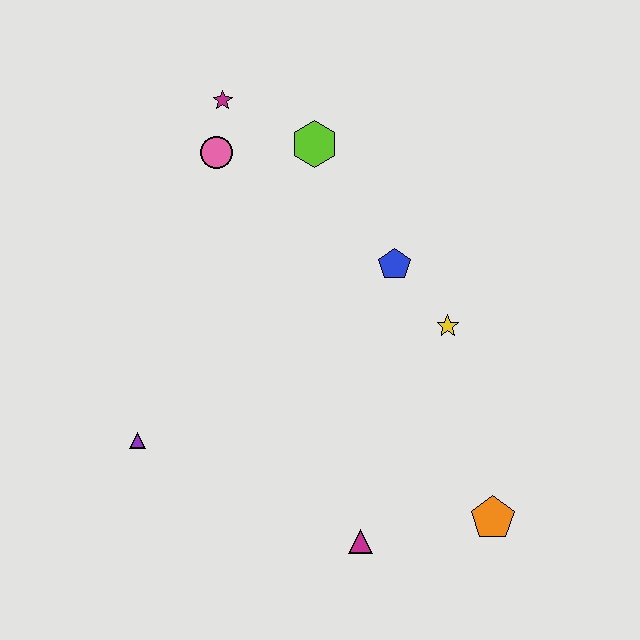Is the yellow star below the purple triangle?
No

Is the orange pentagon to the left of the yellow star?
No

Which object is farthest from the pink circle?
The orange pentagon is farthest from the pink circle.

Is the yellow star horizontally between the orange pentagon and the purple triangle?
Yes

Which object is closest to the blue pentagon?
The yellow star is closest to the blue pentagon.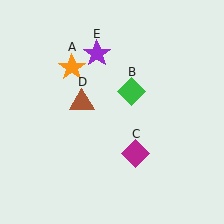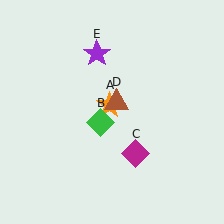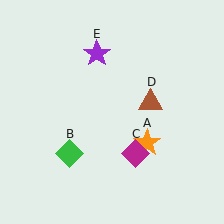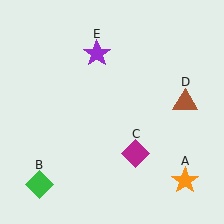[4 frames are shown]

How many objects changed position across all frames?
3 objects changed position: orange star (object A), green diamond (object B), brown triangle (object D).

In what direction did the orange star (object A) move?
The orange star (object A) moved down and to the right.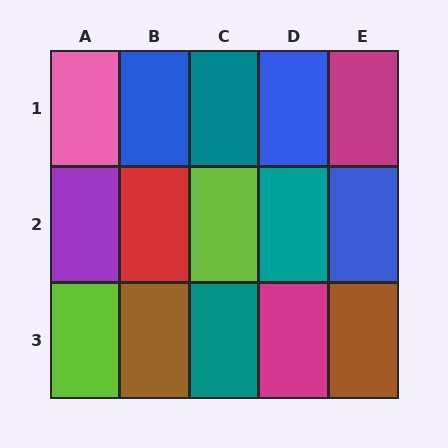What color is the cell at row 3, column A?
Lime.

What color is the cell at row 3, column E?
Brown.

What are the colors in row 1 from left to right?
Pink, blue, teal, blue, magenta.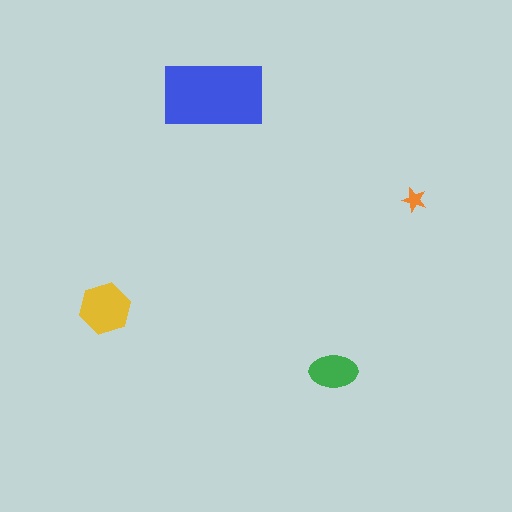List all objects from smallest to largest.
The orange star, the green ellipse, the yellow hexagon, the blue rectangle.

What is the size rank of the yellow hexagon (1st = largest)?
2nd.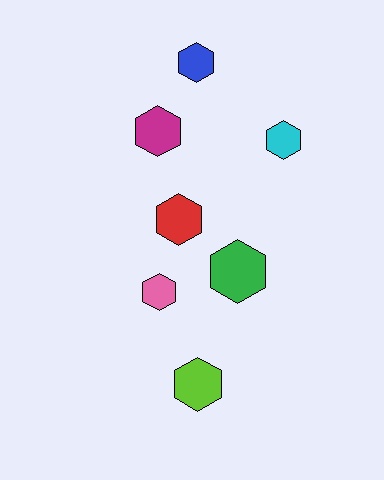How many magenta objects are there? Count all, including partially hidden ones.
There is 1 magenta object.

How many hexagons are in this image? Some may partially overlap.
There are 7 hexagons.